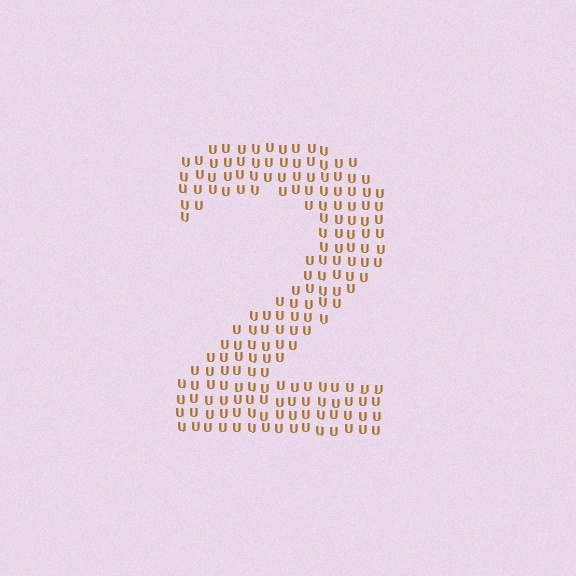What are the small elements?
The small elements are letter U's.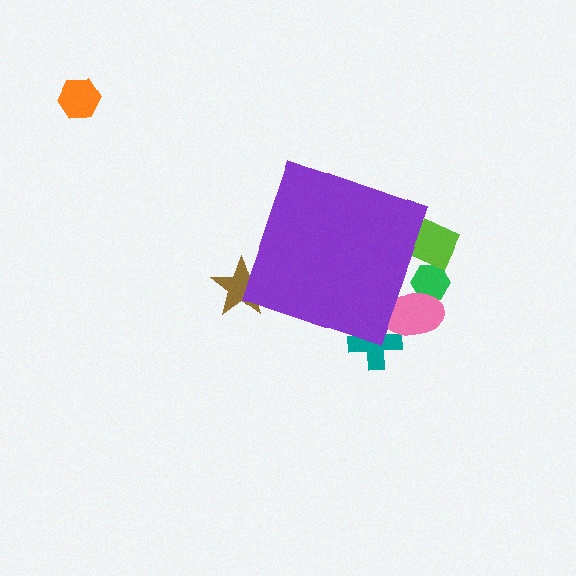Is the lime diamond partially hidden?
Yes, the lime diamond is partially hidden behind the purple diamond.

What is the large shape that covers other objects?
A purple diamond.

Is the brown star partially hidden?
Yes, the brown star is partially hidden behind the purple diamond.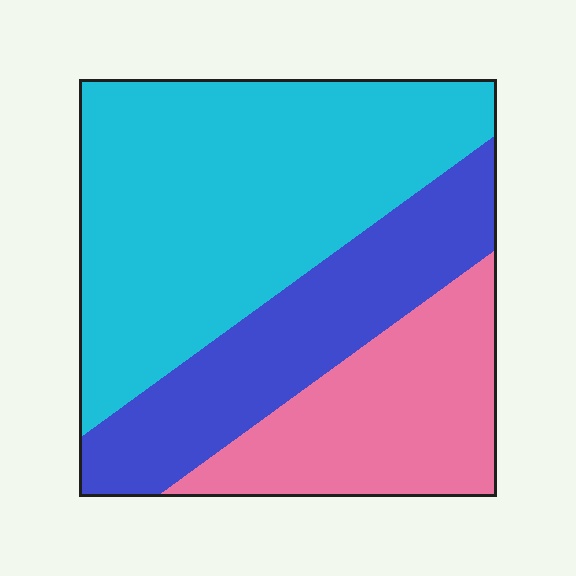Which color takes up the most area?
Cyan, at roughly 50%.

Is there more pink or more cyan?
Cyan.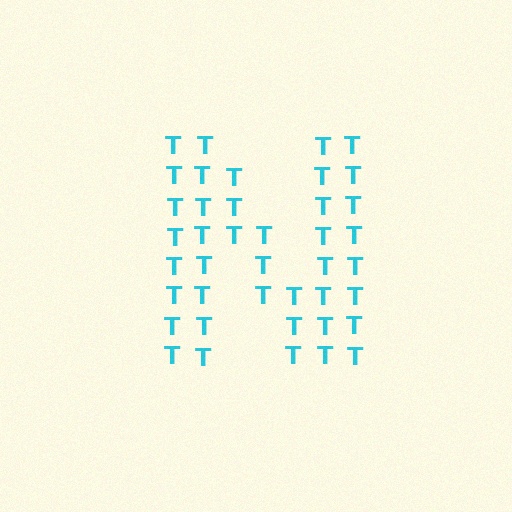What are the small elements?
The small elements are letter T's.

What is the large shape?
The large shape is the letter N.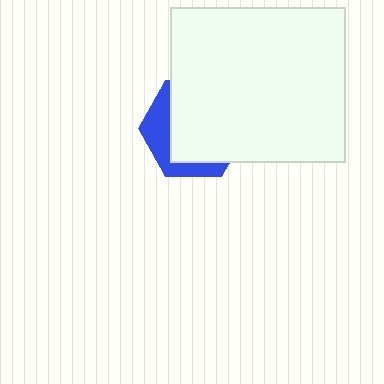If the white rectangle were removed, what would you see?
You would see the complete blue hexagon.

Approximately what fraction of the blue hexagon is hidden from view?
Roughly 69% of the blue hexagon is hidden behind the white rectangle.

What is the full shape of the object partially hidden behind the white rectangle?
The partially hidden object is a blue hexagon.